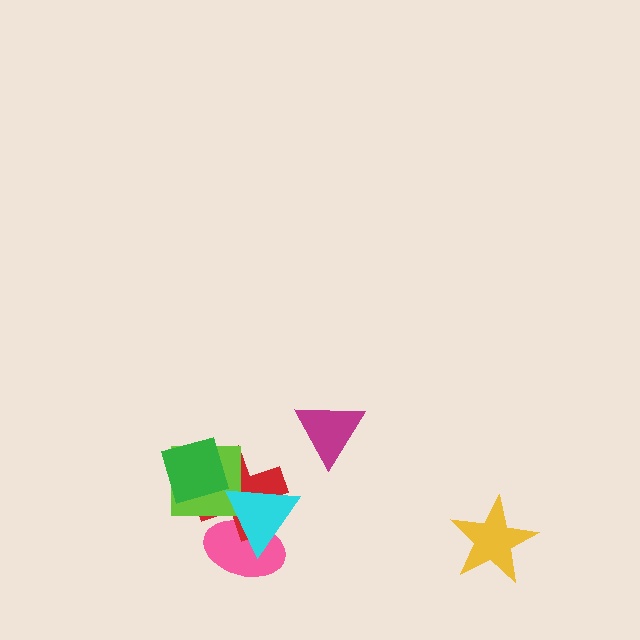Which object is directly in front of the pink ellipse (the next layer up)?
The red cross is directly in front of the pink ellipse.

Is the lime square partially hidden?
Yes, it is partially covered by another shape.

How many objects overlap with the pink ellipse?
2 objects overlap with the pink ellipse.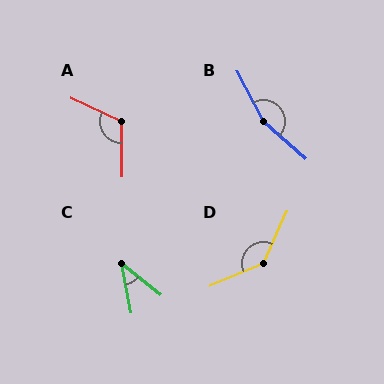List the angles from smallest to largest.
C (40°), A (115°), D (137°), B (158°).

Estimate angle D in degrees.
Approximately 137 degrees.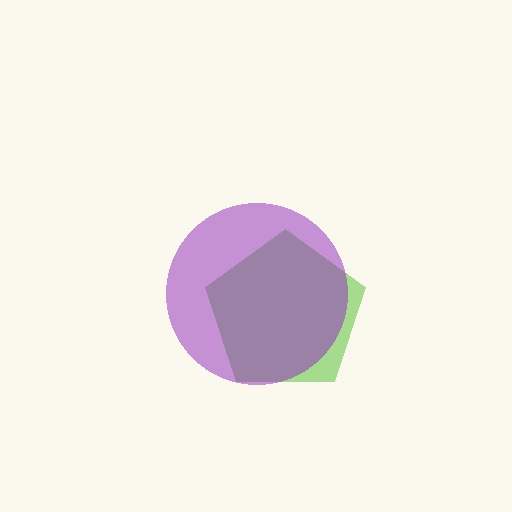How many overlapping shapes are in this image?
There are 2 overlapping shapes in the image.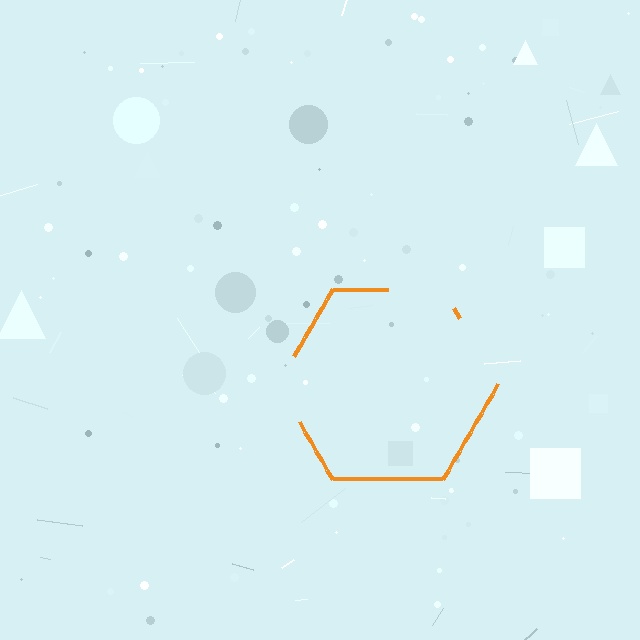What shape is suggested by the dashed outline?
The dashed outline suggests a hexagon.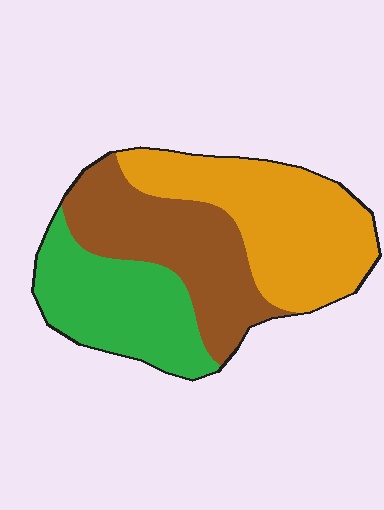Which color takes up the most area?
Orange, at roughly 40%.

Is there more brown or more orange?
Orange.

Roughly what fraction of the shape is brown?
Brown covers around 35% of the shape.